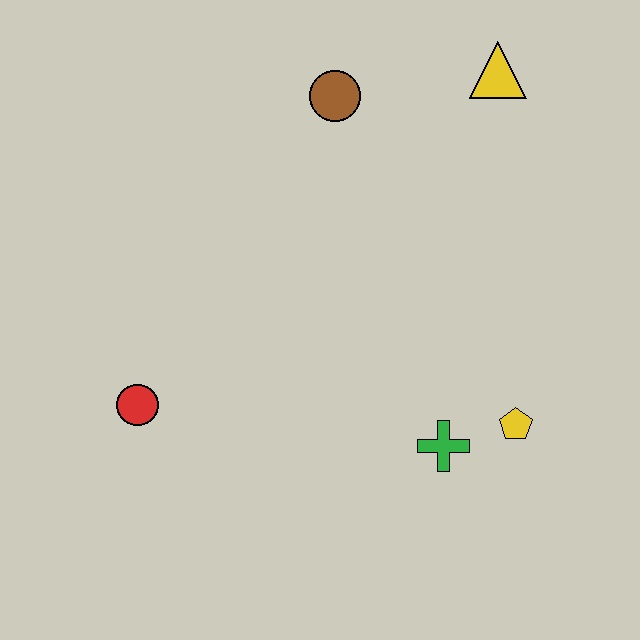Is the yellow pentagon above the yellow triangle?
No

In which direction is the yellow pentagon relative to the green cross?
The yellow pentagon is to the right of the green cross.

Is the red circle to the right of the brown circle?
No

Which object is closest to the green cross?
The yellow pentagon is closest to the green cross.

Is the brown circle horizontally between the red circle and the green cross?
Yes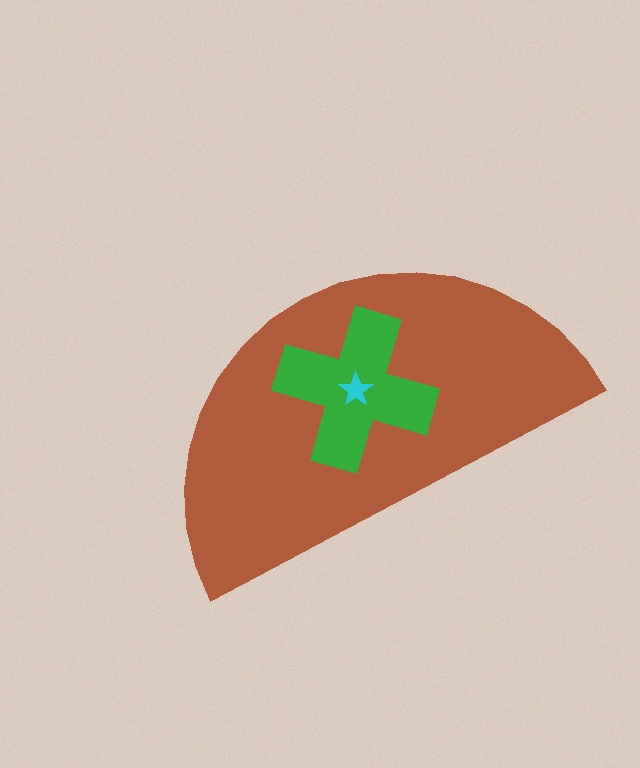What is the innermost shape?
The cyan star.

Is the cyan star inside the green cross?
Yes.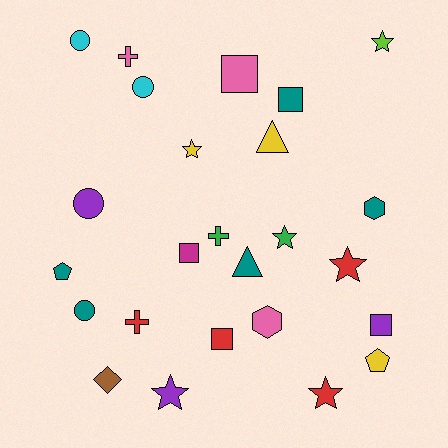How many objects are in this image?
There are 25 objects.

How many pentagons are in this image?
There are 2 pentagons.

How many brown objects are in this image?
There is 1 brown object.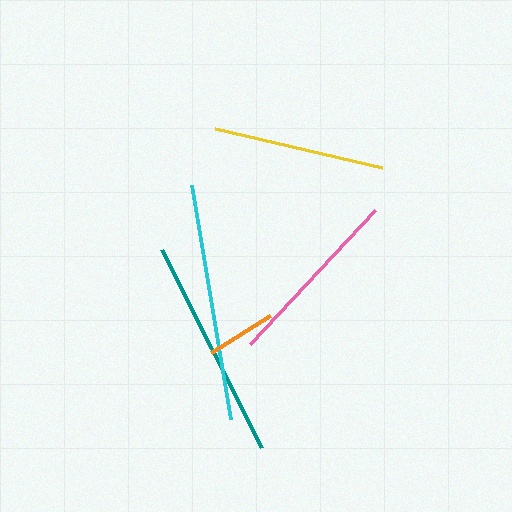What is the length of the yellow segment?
The yellow segment is approximately 171 pixels long.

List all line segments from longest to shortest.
From longest to shortest: cyan, teal, pink, yellow, orange.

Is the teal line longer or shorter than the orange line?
The teal line is longer than the orange line.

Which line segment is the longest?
The cyan line is the longest at approximately 237 pixels.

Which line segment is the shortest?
The orange line is the shortest at approximately 70 pixels.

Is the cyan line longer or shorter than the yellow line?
The cyan line is longer than the yellow line.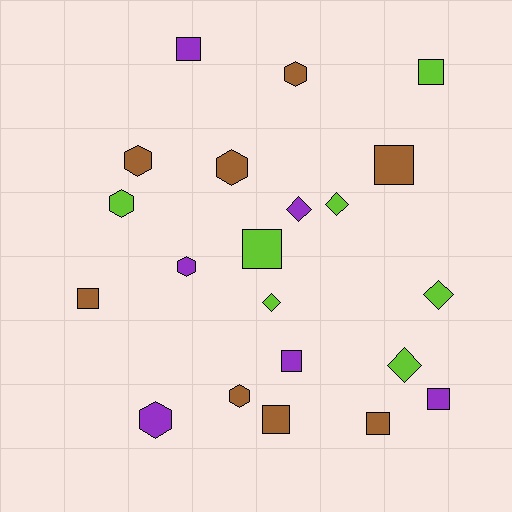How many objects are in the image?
There are 21 objects.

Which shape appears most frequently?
Square, with 9 objects.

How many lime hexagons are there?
There is 1 lime hexagon.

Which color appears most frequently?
Brown, with 8 objects.